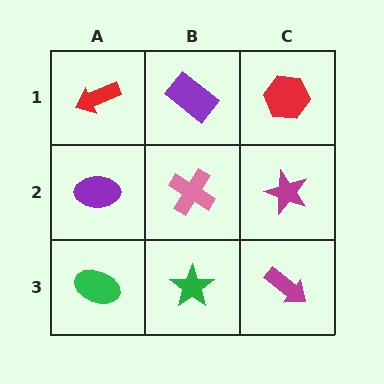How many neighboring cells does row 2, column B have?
4.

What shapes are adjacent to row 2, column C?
A red hexagon (row 1, column C), a magenta arrow (row 3, column C), a pink cross (row 2, column B).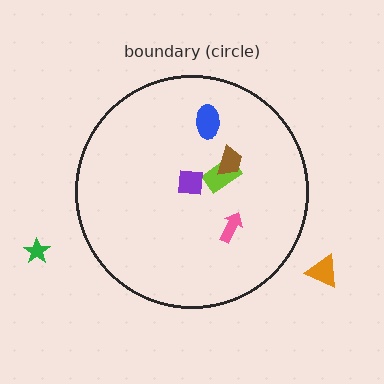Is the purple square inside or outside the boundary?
Inside.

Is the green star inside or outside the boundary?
Outside.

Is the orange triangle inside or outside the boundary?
Outside.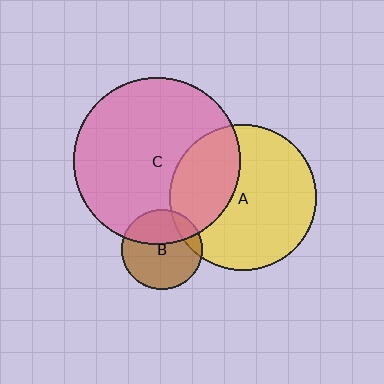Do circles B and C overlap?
Yes.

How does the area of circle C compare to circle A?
Approximately 1.3 times.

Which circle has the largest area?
Circle C (pink).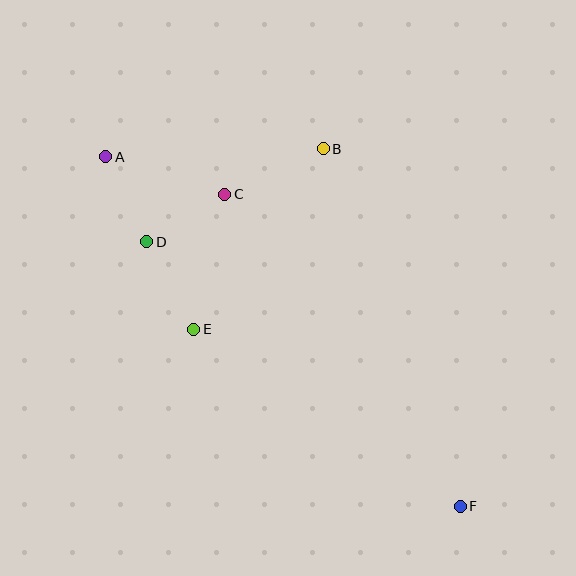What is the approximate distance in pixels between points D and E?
The distance between D and E is approximately 99 pixels.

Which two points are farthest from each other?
Points A and F are farthest from each other.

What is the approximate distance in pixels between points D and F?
The distance between D and F is approximately 410 pixels.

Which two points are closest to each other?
Points C and D are closest to each other.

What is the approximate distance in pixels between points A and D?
The distance between A and D is approximately 94 pixels.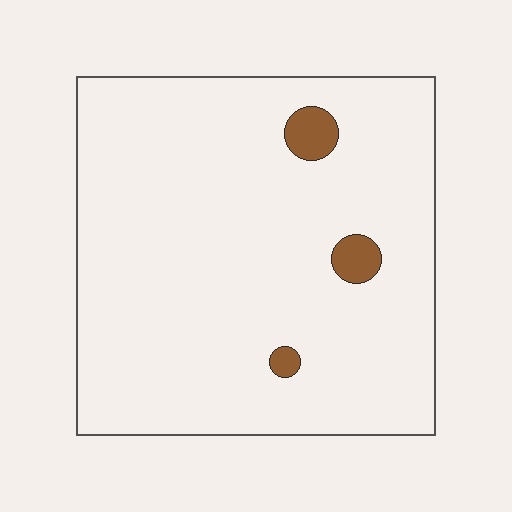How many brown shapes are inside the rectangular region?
3.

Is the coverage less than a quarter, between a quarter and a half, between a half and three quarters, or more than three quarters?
Less than a quarter.